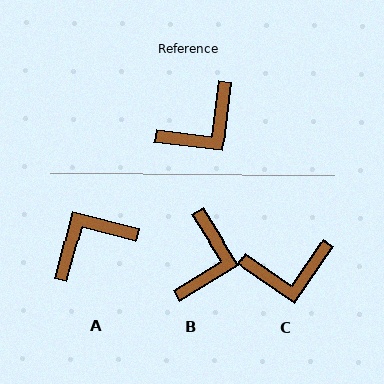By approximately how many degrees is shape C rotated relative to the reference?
Approximately 28 degrees clockwise.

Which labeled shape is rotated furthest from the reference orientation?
A, about 172 degrees away.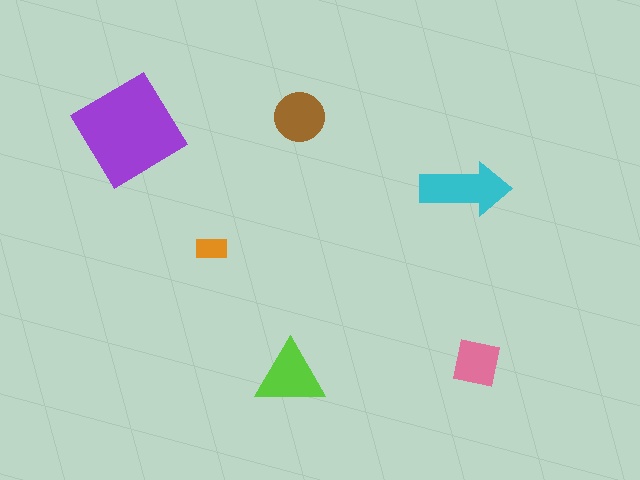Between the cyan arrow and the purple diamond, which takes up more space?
The purple diamond.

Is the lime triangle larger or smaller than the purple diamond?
Smaller.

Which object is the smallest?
The orange rectangle.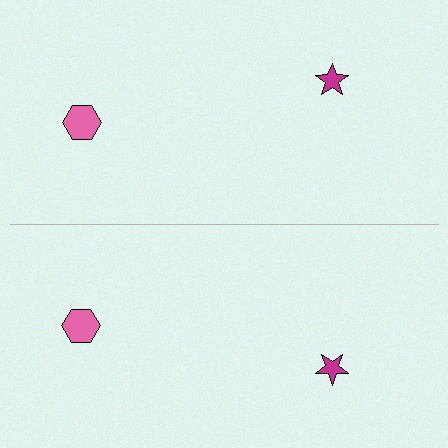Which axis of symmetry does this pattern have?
The pattern has a horizontal axis of symmetry running through the center of the image.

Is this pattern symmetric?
Yes, this pattern has bilateral (reflection) symmetry.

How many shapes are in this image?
There are 4 shapes in this image.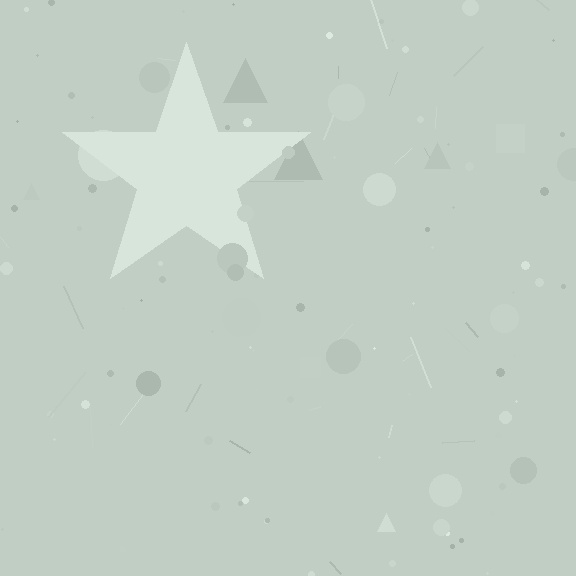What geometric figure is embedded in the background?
A star is embedded in the background.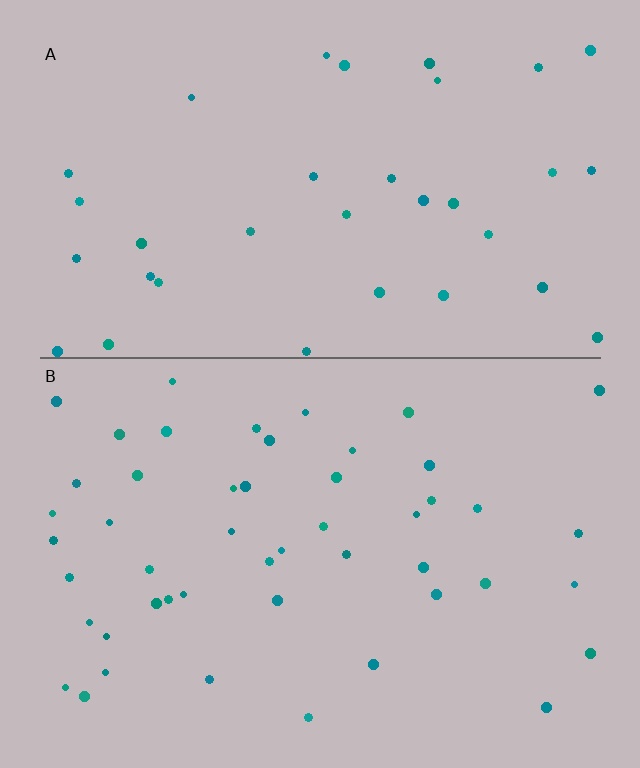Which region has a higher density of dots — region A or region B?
B (the bottom).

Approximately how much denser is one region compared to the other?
Approximately 1.4× — region B over region A.